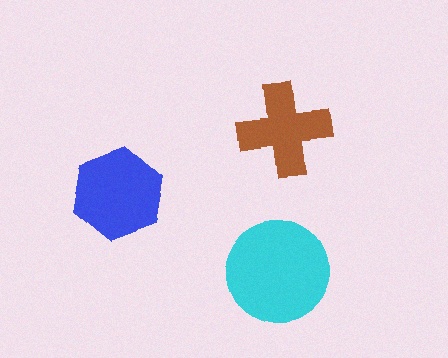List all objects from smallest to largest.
The brown cross, the blue hexagon, the cyan circle.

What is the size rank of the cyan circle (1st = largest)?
1st.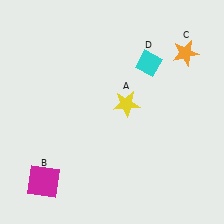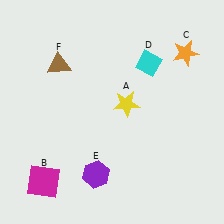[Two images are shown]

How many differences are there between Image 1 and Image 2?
There are 2 differences between the two images.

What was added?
A purple hexagon (E), a brown triangle (F) were added in Image 2.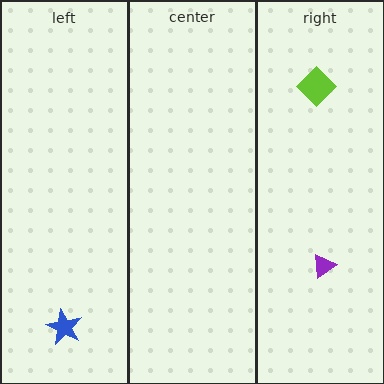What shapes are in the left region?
The blue star.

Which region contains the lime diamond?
The right region.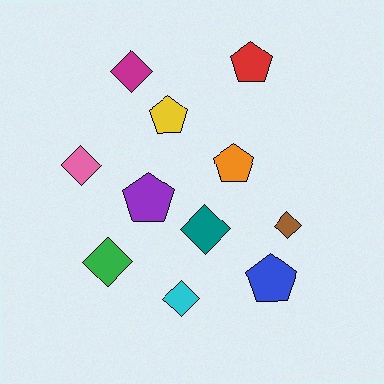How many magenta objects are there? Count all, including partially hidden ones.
There is 1 magenta object.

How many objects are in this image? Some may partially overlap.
There are 11 objects.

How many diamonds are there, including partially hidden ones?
There are 6 diamonds.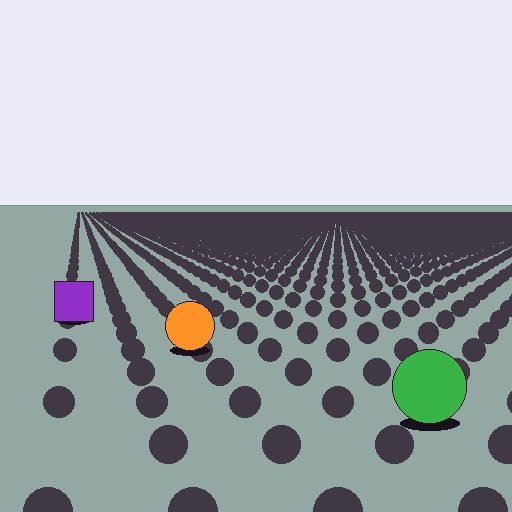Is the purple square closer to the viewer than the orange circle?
No. The orange circle is closer — you can tell from the texture gradient: the ground texture is coarser near it.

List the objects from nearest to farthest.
From nearest to farthest: the green circle, the orange circle, the purple square.